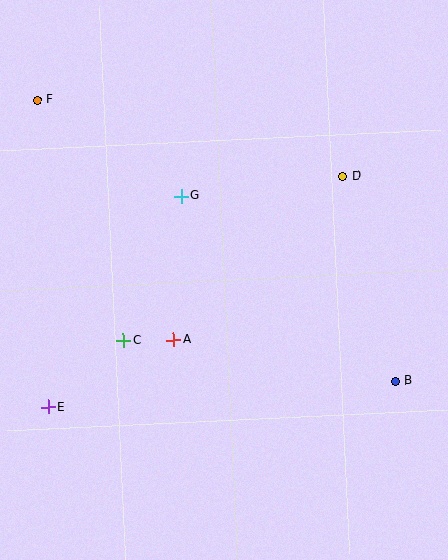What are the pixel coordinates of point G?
Point G is at (181, 196).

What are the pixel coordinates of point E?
Point E is at (48, 407).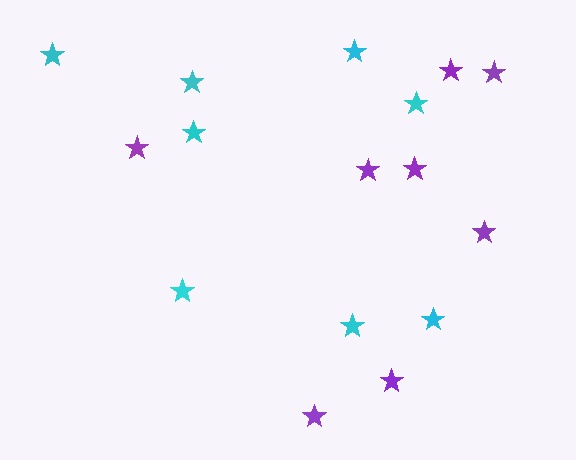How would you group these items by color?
There are 2 groups: one group of purple stars (8) and one group of cyan stars (8).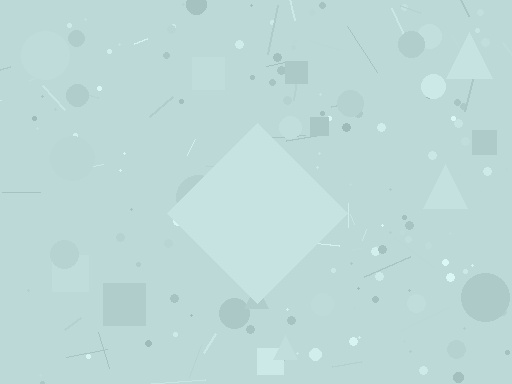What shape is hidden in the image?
A diamond is hidden in the image.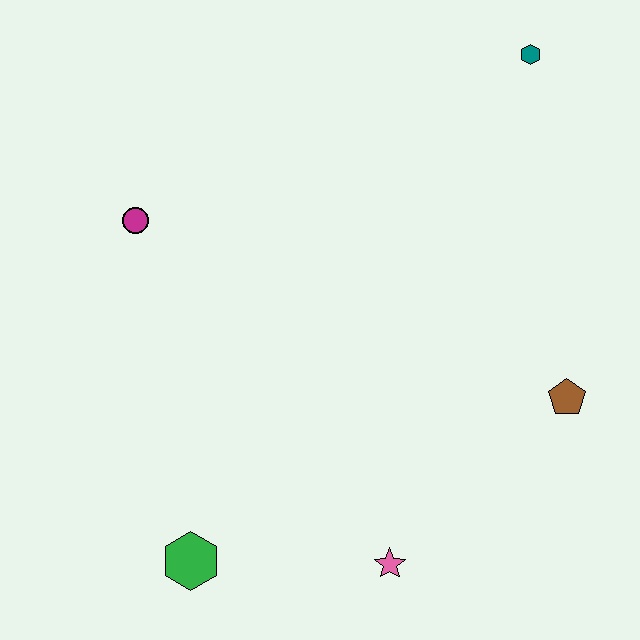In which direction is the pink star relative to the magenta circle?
The pink star is below the magenta circle.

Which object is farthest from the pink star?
The teal hexagon is farthest from the pink star.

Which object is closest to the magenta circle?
The green hexagon is closest to the magenta circle.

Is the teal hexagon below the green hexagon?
No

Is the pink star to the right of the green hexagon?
Yes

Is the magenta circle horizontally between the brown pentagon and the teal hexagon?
No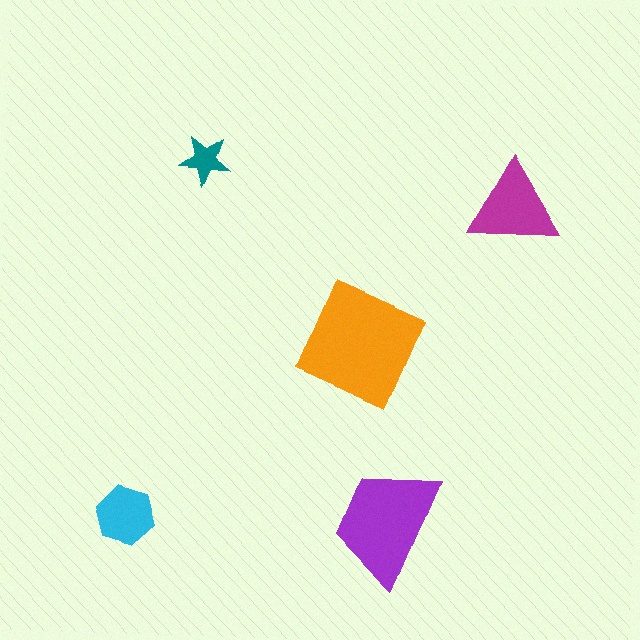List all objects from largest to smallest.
The orange square, the purple trapezoid, the magenta triangle, the cyan hexagon, the teal star.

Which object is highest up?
The teal star is topmost.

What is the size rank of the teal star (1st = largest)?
5th.